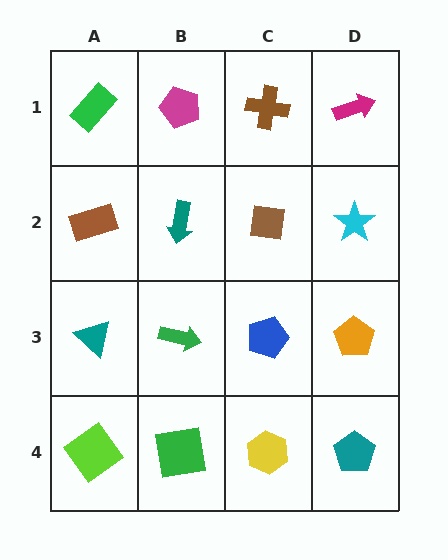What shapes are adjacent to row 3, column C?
A brown square (row 2, column C), a yellow hexagon (row 4, column C), a green arrow (row 3, column B), an orange pentagon (row 3, column D).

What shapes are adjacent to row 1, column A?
A brown rectangle (row 2, column A), a magenta pentagon (row 1, column B).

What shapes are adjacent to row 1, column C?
A brown square (row 2, column C), a magenta pentagon (row 1, column B), a magenta arrow (row 1, column D).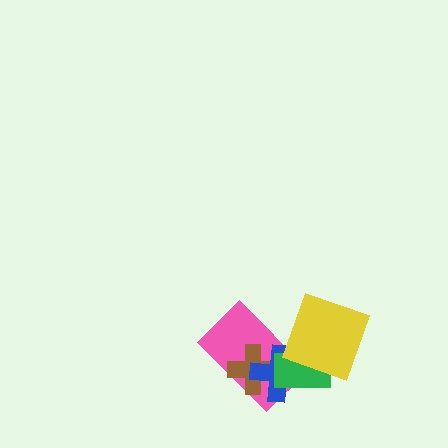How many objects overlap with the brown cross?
2 objects overlap with the brown cross.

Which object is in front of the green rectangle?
The yellow diamond is in front of the green rectangle.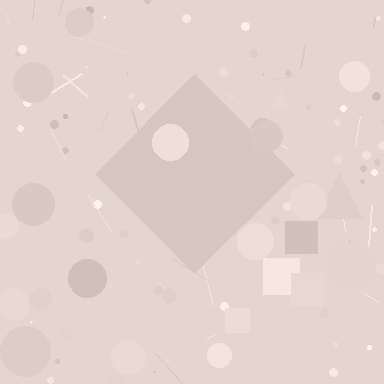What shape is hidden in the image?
A diamond is hidden in the image.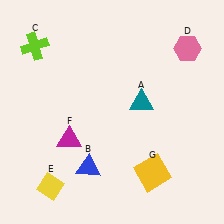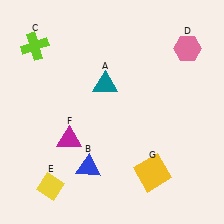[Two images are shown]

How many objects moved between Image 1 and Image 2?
1 object moved between the two images.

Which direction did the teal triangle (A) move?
The teal triangle (A) moved left.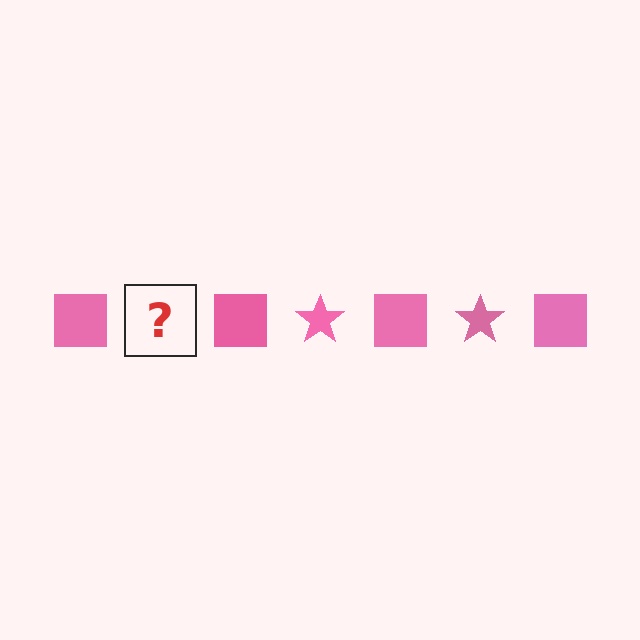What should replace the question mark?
The question mark should be replaced with a pink star.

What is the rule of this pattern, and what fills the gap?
The rule is that the pattern cycles through square, star shapes in pink. The gap should be filled with a pink star.